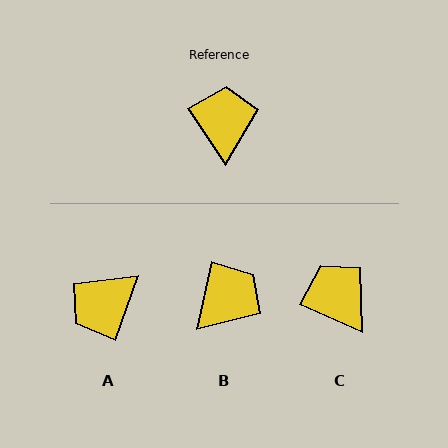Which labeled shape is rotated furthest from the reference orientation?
A, about 128 degrees away.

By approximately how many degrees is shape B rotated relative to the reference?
Approximately 46 degrees clockwise.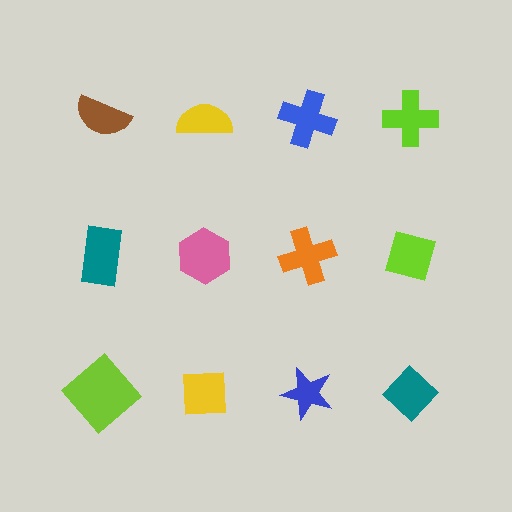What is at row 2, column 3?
An orange cross.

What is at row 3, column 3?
A blue star.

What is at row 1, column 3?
A blue cross.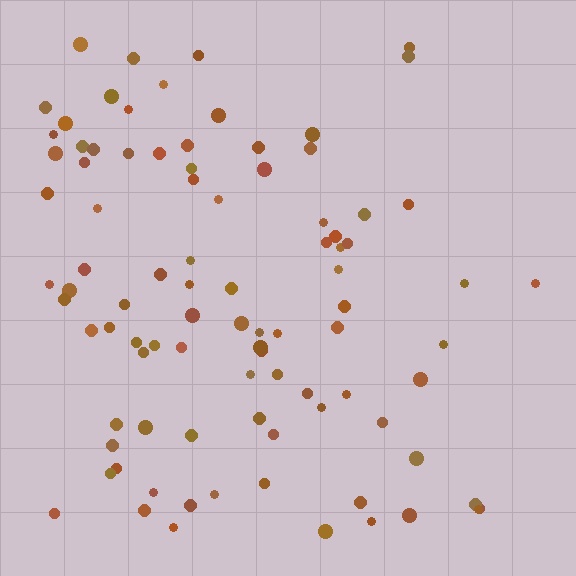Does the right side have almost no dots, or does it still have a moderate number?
Still a moderate number, just noticeably fewer than the left.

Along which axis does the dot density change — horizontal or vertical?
Horizontal.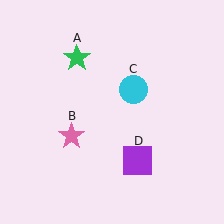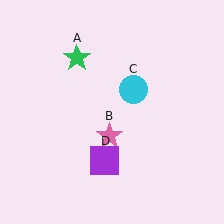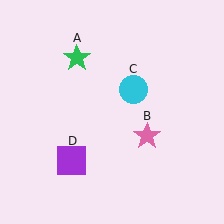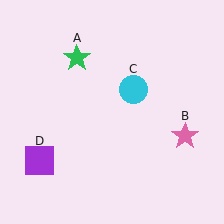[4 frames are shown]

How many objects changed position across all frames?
2 objects changed position: pink star (object B), purple square (object D).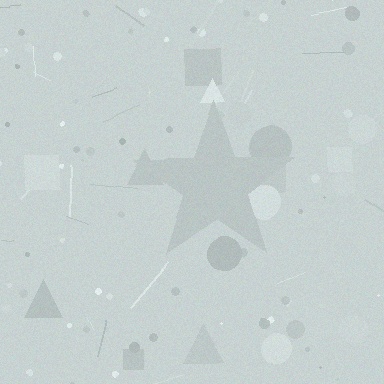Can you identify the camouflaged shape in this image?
The camouflaged shape is a star.